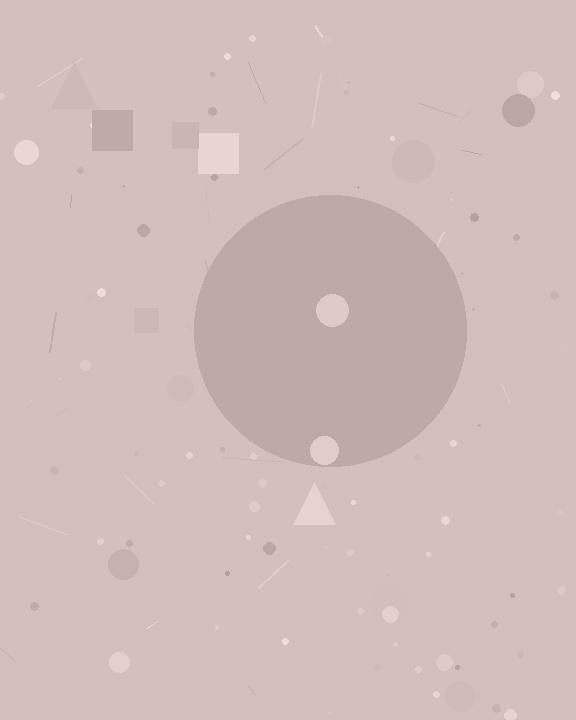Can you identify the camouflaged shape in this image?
The camouflaged shape is a circle.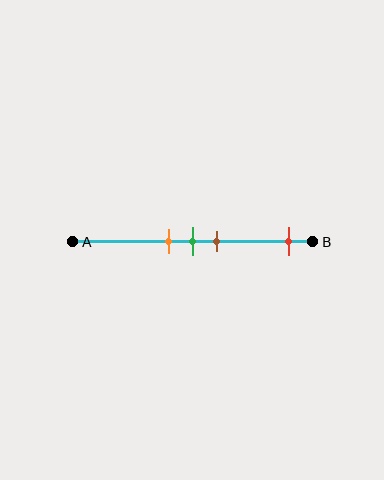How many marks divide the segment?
There are 4 marks dividing the segment.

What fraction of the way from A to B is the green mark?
The green mark is approximately 50% (0.5) of the way from A to B.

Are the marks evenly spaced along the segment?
No, the marks are not evenly spaced.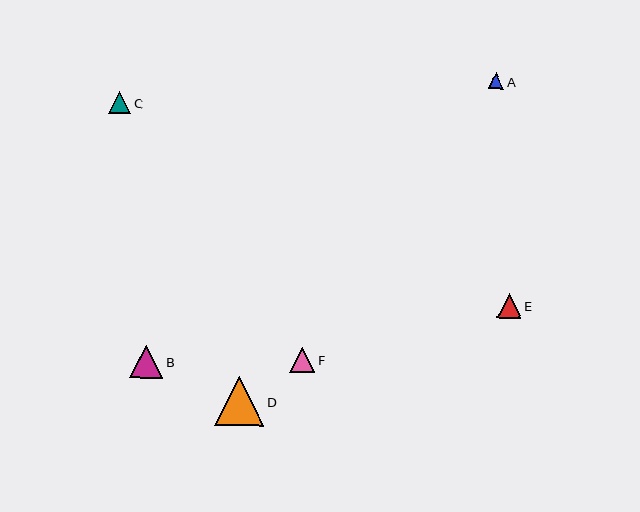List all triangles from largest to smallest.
From largest to smallest: D, B, F, E, C, A.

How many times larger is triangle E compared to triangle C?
Triangle E is approximately 1.1 times the size of triangle C.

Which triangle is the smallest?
Triangle A is the smallest with a size of approximately 15 pixels.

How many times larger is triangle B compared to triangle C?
Triangle B is approximately 1.5 times the size of triangle C.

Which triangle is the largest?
Triangle D is the largest with a size of approximately 50 pixels.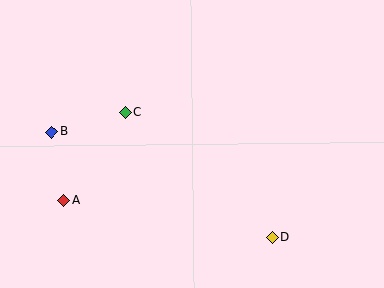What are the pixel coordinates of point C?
Point C is at (125, 112).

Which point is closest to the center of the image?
Point C at (125, 112) is closest to the center.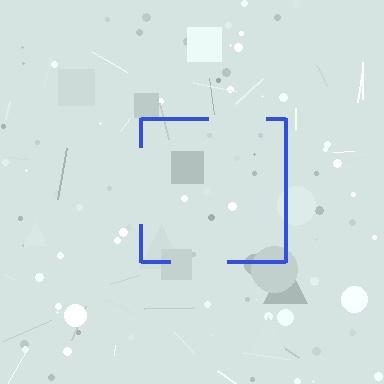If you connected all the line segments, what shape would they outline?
They would outline a square.